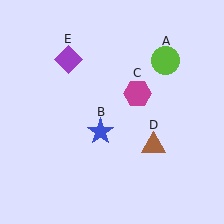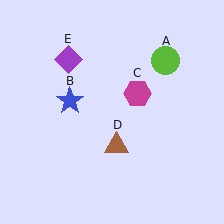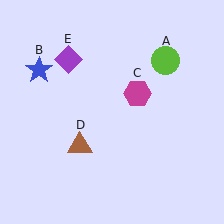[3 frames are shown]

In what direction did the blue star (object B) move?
The blue star (object B) moved up and to the left.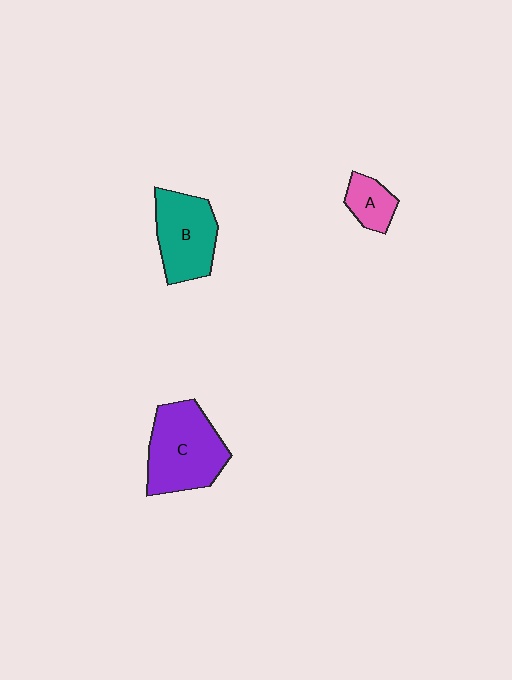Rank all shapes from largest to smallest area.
From largest to smallest: C (purple), B (teal), A (pink).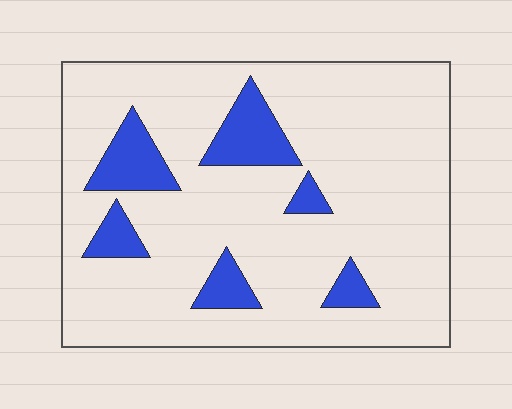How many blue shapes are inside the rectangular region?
6.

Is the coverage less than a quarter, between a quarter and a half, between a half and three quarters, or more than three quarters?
Less than a quarter.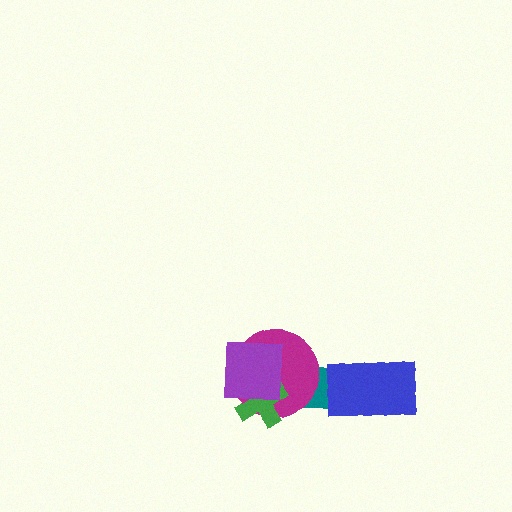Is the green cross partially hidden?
Yes, it is partially covered by another shape.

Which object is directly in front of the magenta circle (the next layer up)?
The green cross is directly in front of the magenta circle.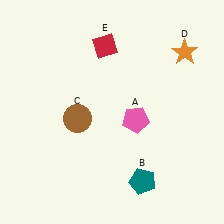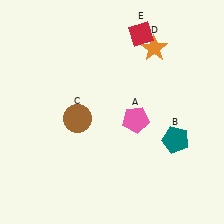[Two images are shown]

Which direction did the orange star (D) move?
The orange star (D) moved left.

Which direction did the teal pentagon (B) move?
The teal pentagon (B) moved up.